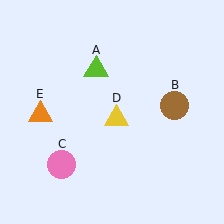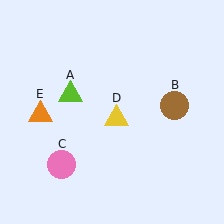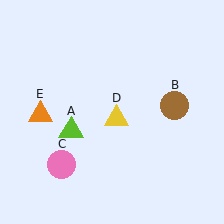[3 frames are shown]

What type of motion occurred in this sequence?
The lime triangle (object A) rotated counterclockwise around the center of the scene.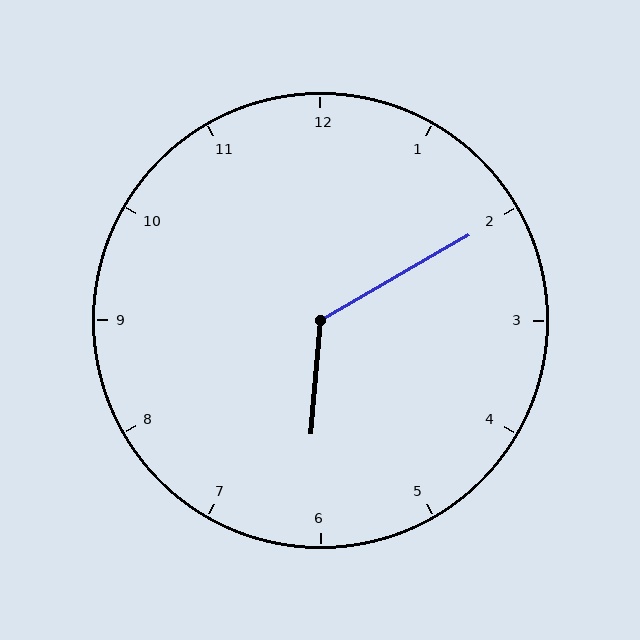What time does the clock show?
6:10.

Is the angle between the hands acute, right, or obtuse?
It is obtuse.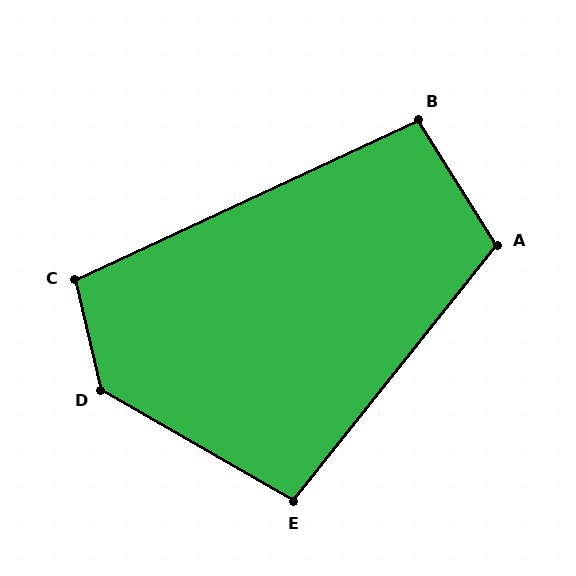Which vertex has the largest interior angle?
D, at approximately 133 degrees.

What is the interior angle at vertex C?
Approximately 102 degrees (obtuse).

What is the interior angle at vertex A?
Approximately 110 degrees (obtuse).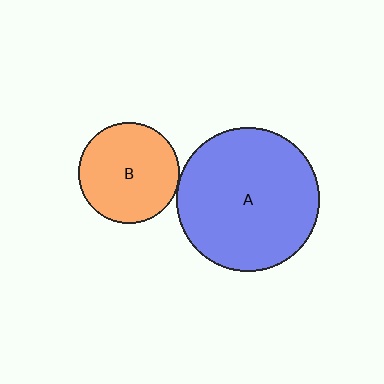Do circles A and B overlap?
Yes.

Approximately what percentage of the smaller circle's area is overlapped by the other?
Approximately 5%.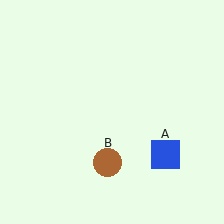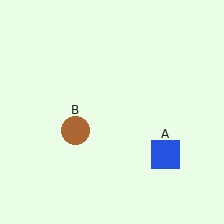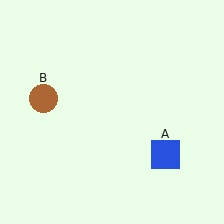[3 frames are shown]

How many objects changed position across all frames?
1 object changed position: brown circle (object B).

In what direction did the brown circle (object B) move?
The brown circle (object B) moved up and to the left.